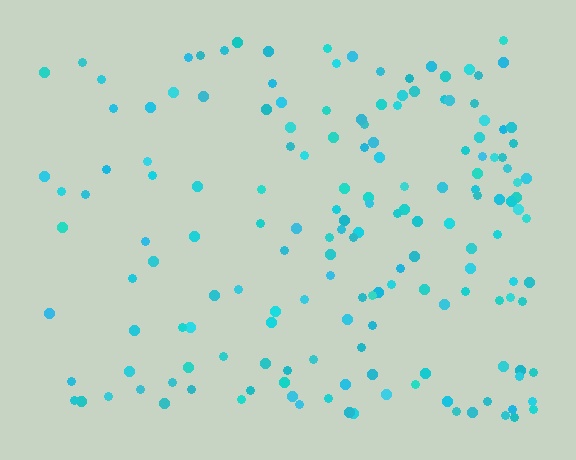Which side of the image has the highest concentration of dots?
The right.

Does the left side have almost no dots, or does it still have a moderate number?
Still a moderate number, just noticeably fewer than the right.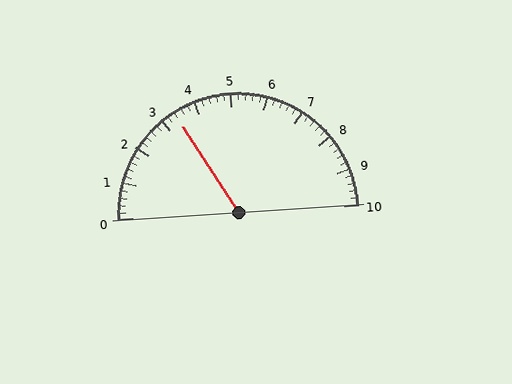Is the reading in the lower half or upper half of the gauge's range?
The reading is in the lower half of the range (0 to 10).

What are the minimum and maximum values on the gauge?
The gauge ranges from 0 to 10.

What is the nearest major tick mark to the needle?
The nearest major tick mark is 3.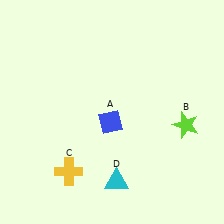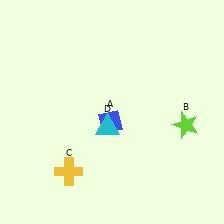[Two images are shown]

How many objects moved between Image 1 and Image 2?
1 object moved between the two images.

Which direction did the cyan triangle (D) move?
The cyan triangle (D) moved up.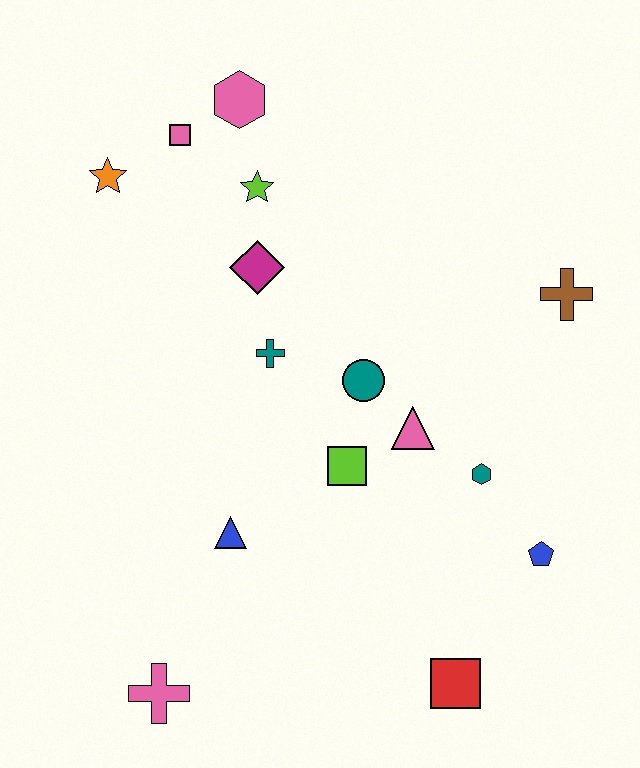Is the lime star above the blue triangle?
Yes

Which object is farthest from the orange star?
The red square is farthest from the orange star.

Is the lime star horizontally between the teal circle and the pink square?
Yes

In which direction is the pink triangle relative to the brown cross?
The pink triangle is to the left of the brown cross.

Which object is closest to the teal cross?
The magenta diamond is closest to the teal cross.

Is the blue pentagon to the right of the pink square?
Yes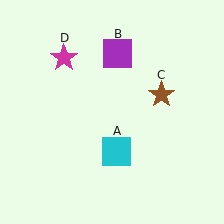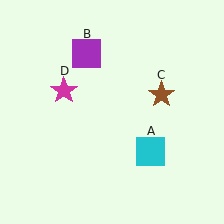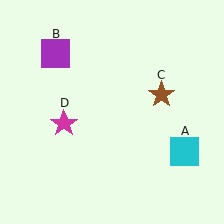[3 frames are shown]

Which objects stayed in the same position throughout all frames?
Brown star (object C) remained stationary.